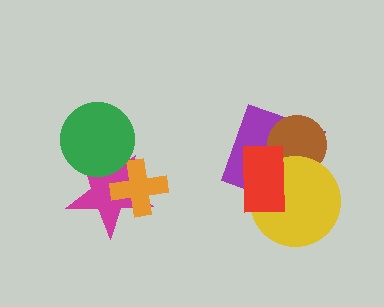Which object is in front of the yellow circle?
The red rectangle is in front of the yellow circle.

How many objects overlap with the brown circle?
3 objects overlap with the brown circle.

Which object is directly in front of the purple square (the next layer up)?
The brown circle is directly in front of the purple square.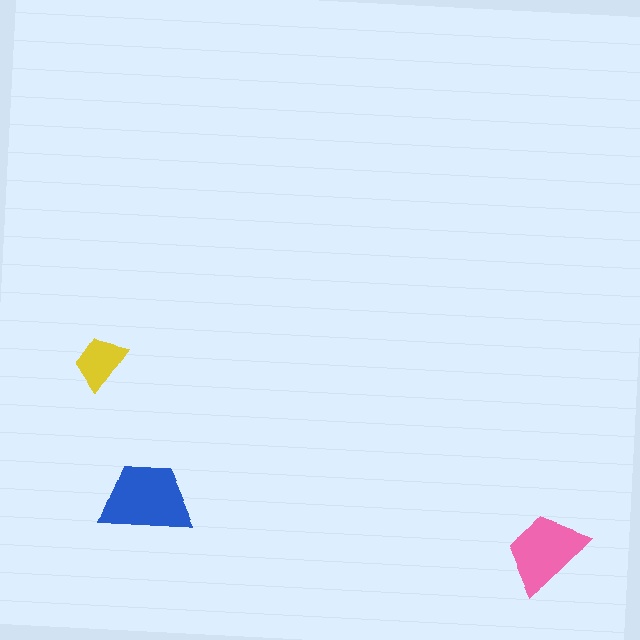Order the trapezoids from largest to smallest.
the blue one, the pink one, the yellow one.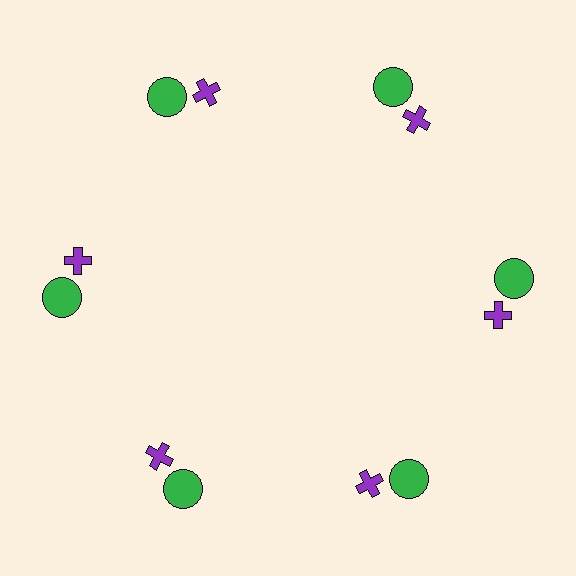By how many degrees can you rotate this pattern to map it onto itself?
The pattern maps onto itself every 60 degrees of rotation.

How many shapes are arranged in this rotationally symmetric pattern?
There are 12 shapes, arranged in 6 groups of 2.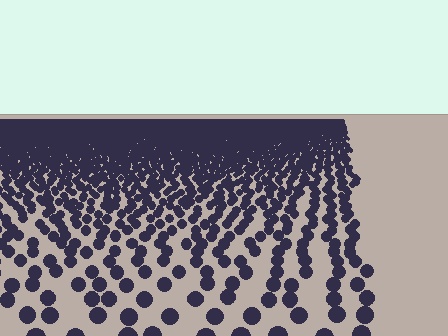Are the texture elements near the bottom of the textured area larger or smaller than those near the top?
Larger. Near the bottom, elements are closer to the viewer and appear at a bigger on-screen size.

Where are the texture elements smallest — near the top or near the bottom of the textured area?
Near the top.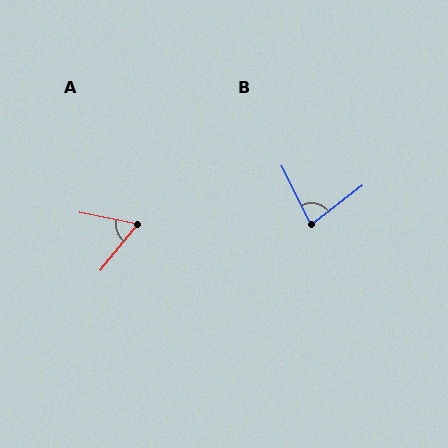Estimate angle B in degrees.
Approximately 79 degrees.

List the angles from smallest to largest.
A (63°), B (79°).